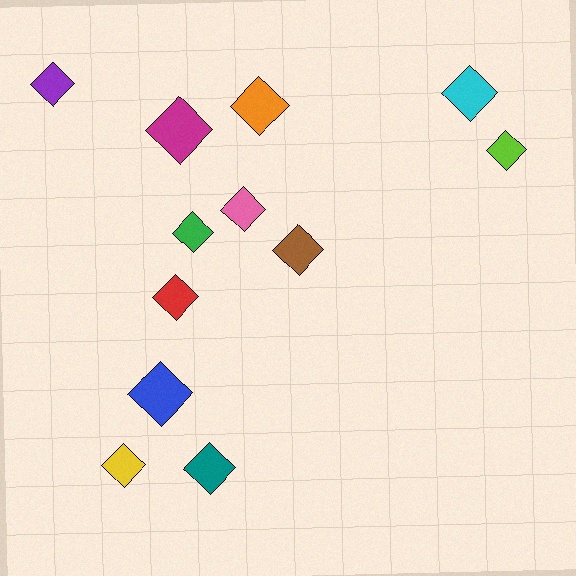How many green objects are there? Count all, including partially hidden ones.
There is 1 green object.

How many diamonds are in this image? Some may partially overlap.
There are 12 diamonds.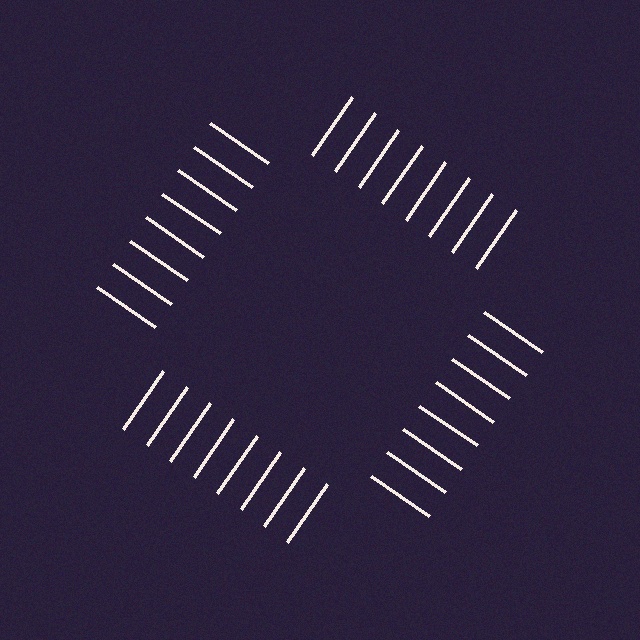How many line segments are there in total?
32 — 8 along each of the 4 edges.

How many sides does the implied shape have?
4 sides — the line-ends trace a square.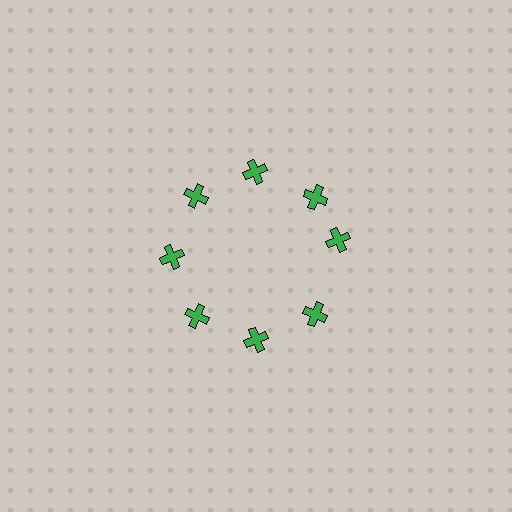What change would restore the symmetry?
The symmetry would be restored by rotating it back into even spacing with its neighbors so that all 8 crosses sit at equal angles and equal distance from the center.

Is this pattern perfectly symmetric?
No. The 8 green crosses are arranged in a ring, but one element near the 3 o'clock position is rotated out of alignment along the ring, breaking the 8-fold rotational symmetry.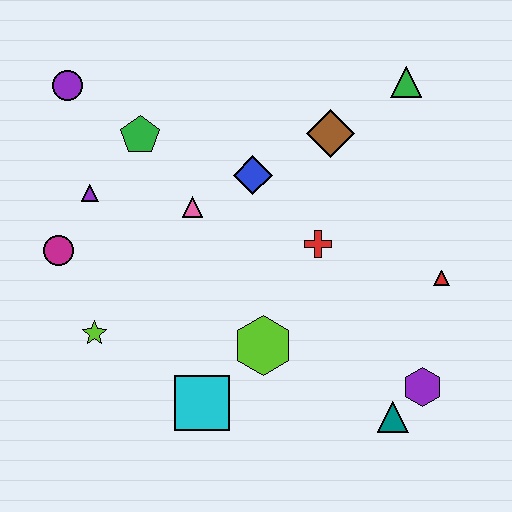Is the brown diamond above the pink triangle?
Yes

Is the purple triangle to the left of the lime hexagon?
Yes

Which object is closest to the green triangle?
The brown diamond is closest to the green triangle.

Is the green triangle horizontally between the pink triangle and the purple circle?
No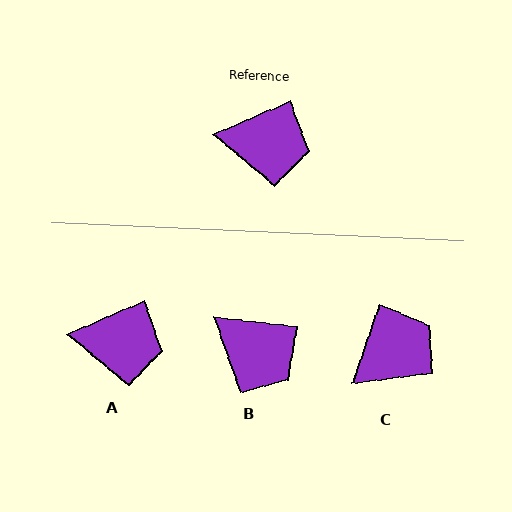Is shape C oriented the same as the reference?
No, it is off by about 48 degrees.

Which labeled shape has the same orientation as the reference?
A.